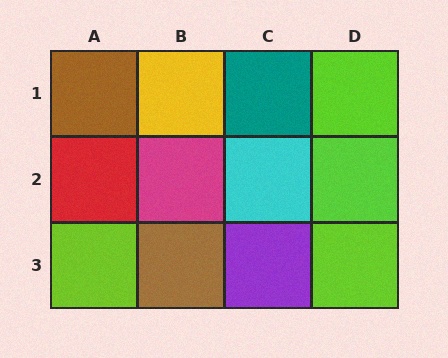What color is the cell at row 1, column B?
Yellow.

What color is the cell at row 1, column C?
Teal.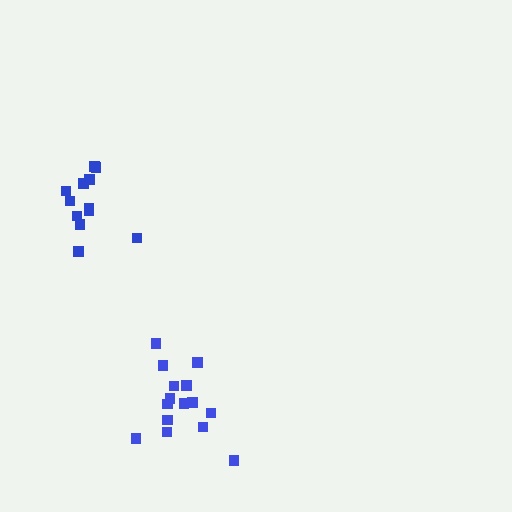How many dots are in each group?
Group 1: 15 dots, Group 2: 12 dots (27 total).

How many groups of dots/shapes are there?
There are 2 groups.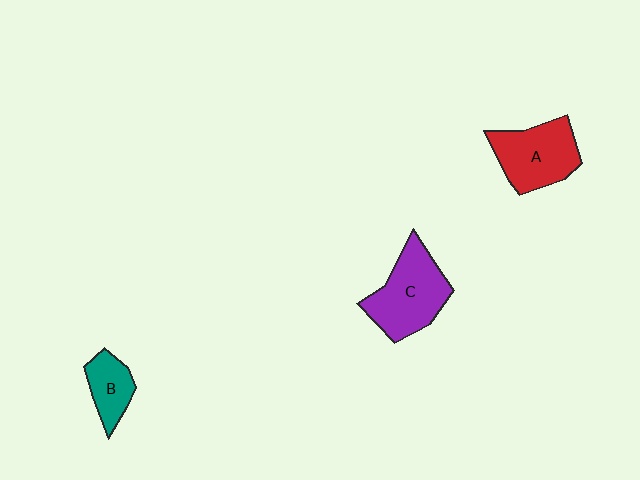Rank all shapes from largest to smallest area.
From largest to smallest: C (purple), A (red), B (teal).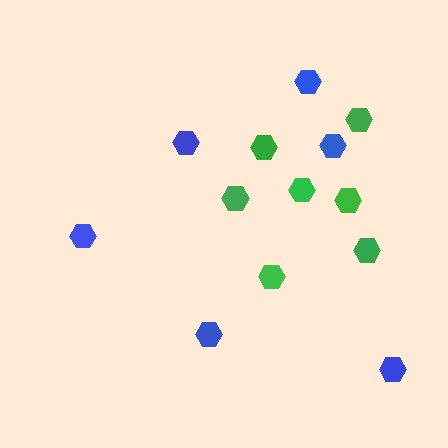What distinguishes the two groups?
There are 2 groups: one group of green hexagons (7) and one group of blue hexagons (6).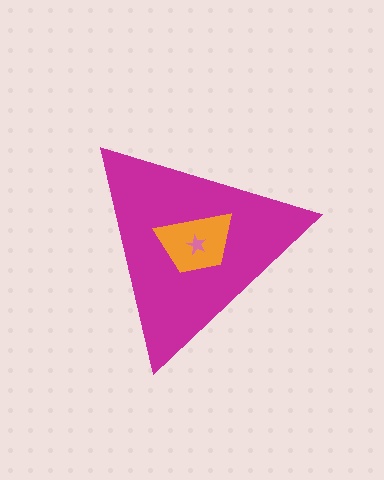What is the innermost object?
The pink star.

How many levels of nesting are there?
3.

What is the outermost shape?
The magenta triangle.